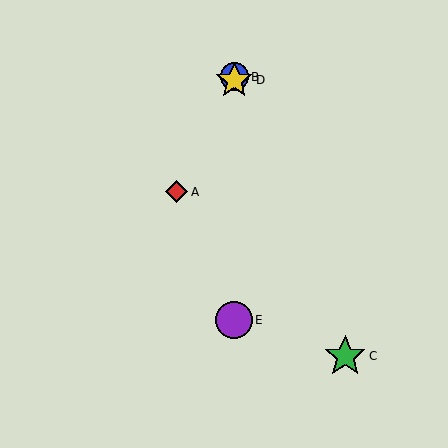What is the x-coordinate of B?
Object B is at x≈234.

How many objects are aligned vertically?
3 objects (B, D, E) are aligned vertically.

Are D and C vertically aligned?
No, D is at x≈234 and C is at x≈345.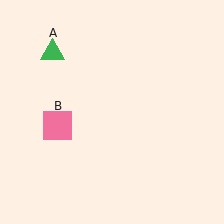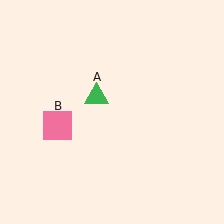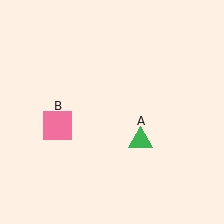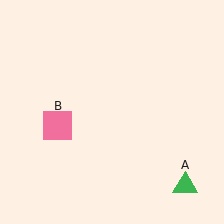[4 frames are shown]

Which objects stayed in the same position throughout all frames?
Pink square (object B) remained stationary.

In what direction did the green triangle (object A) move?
The green triangle (object A) moved down and to the right.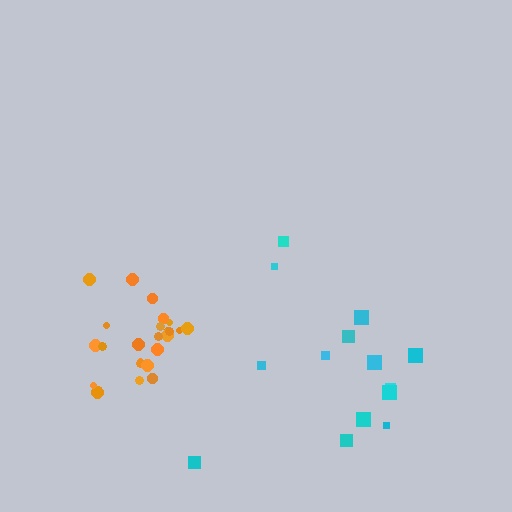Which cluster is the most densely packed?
Orange.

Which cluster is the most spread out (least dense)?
Cyan.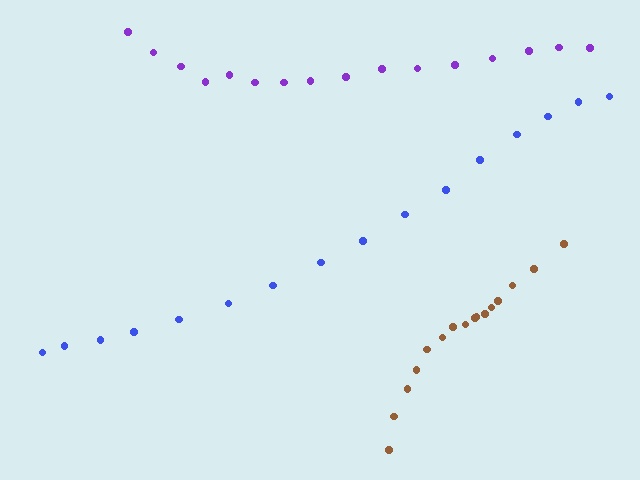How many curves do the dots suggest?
There are 3 distinct paths.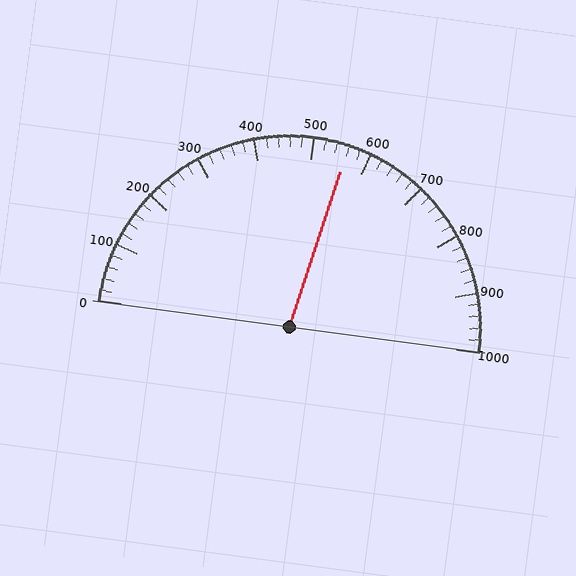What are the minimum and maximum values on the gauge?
The gauge ranges from 0 to 1000.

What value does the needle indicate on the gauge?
The needle indicates approximately 560.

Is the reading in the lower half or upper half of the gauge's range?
The reading is in the upper half of the range (0 to 1000).